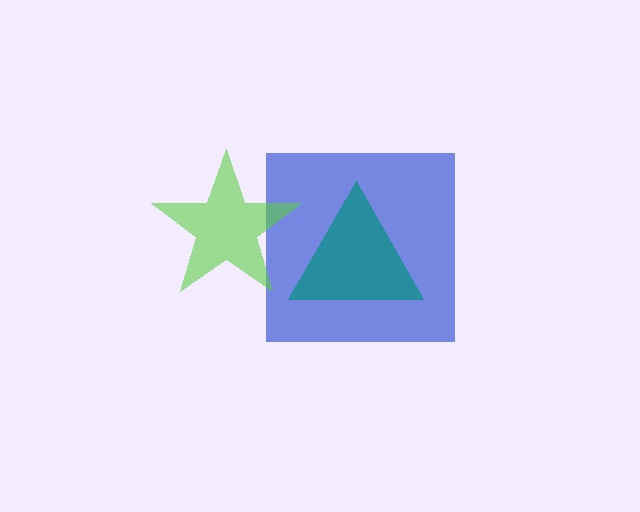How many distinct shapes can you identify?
There are 3 distinct shapes: a blue square, a teal triangle, a lime star.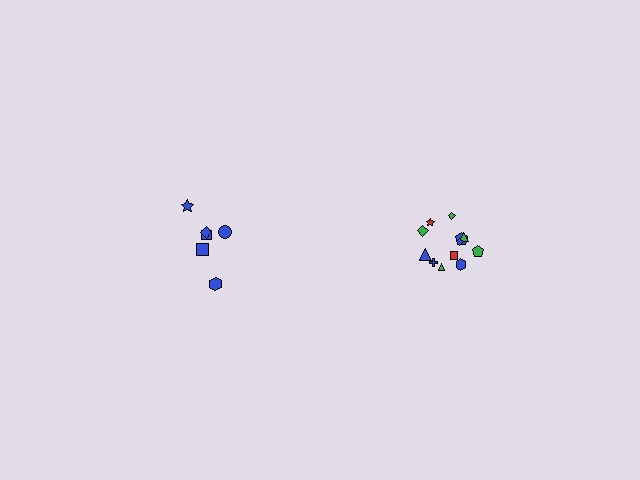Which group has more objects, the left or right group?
The right group.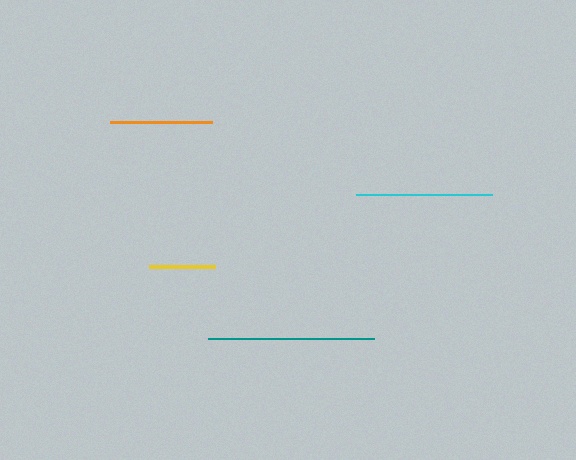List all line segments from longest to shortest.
From longest to shortest: teal, cyan, orange, yellow.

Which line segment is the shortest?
The yellow line is the shortest at approximately 65 pixels.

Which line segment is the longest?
The teal line is the longest at approximately 167 pixels.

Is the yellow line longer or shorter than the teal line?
The teal line is longer than the yellow line.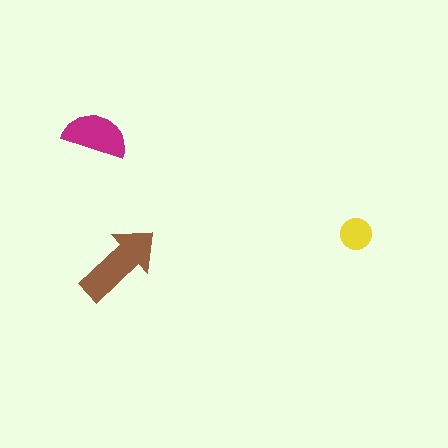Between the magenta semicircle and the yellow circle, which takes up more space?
The magenta semicircle.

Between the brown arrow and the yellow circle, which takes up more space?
The brown arrow.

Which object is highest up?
The magenta semicircle is topmost.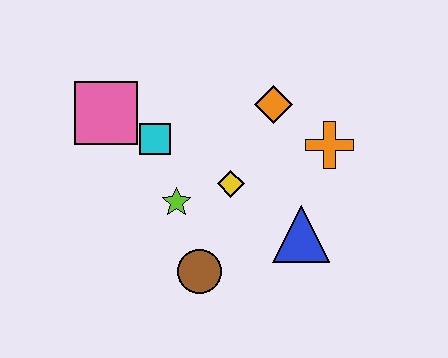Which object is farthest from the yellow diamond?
The pink square is farthest from the yellow diamond.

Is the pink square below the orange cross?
No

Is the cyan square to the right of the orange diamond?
No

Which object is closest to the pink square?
The cyan square is closest to the pink square.